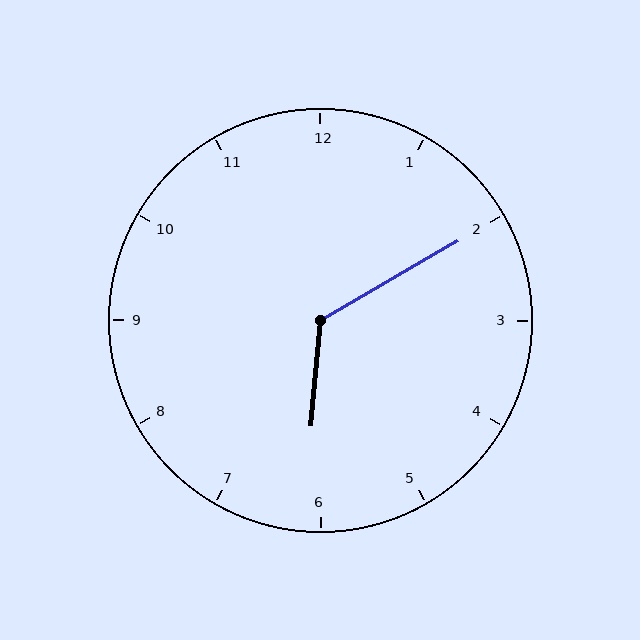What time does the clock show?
6:10.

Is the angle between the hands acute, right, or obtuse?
It is obtuse.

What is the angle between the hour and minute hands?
Approximately 125 degrees.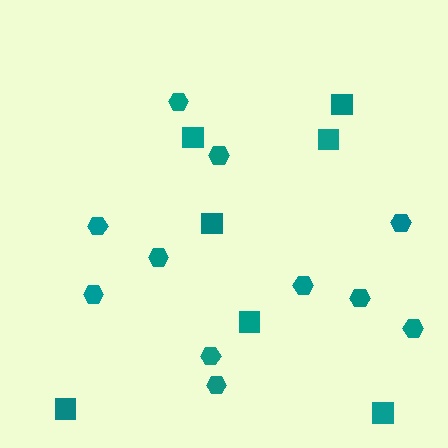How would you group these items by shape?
There are 2 groups: one group of hexagons (11) and one group of squares (7).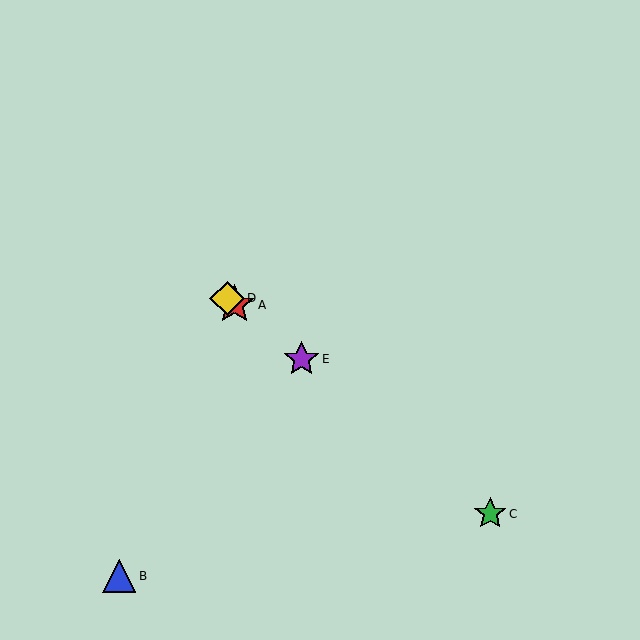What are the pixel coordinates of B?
Object B is at (119, 576).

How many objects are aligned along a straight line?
4 objects (A, C, D, E) are aligned along a straight line.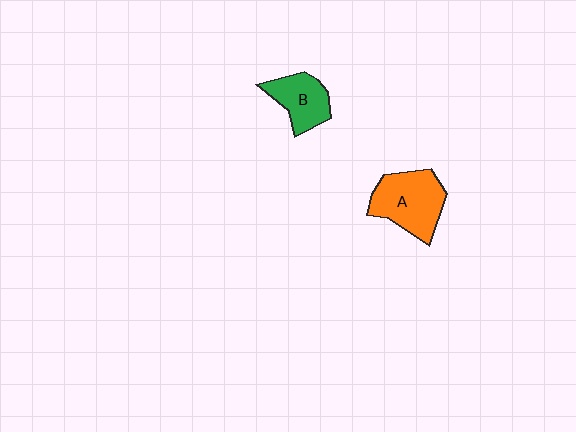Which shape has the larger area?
Shape A (orange).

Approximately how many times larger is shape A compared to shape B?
Approximately 1.5 times.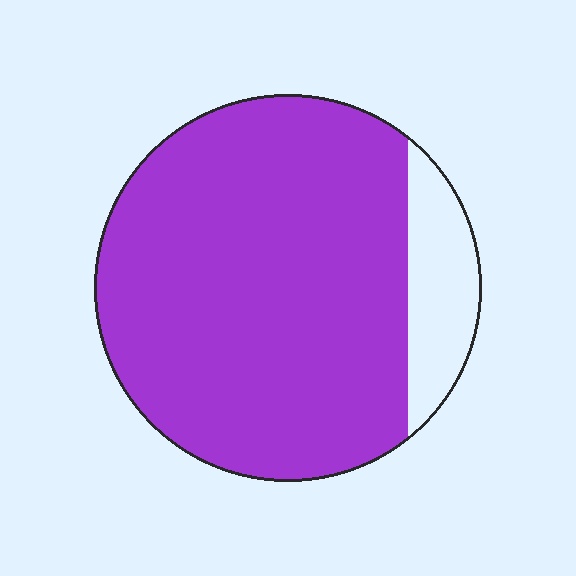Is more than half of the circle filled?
Yes.